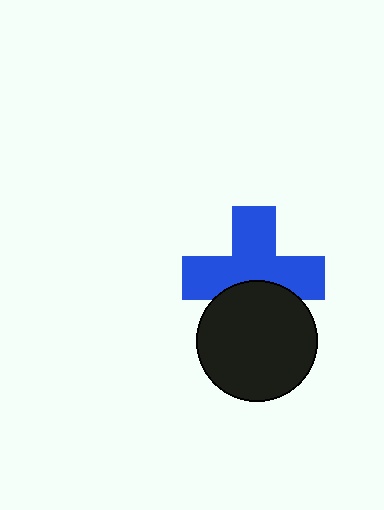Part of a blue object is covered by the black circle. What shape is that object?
It is a cross.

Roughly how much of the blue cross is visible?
Most of it is visible (roughly 68%).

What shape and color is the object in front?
The object in front is a black circle.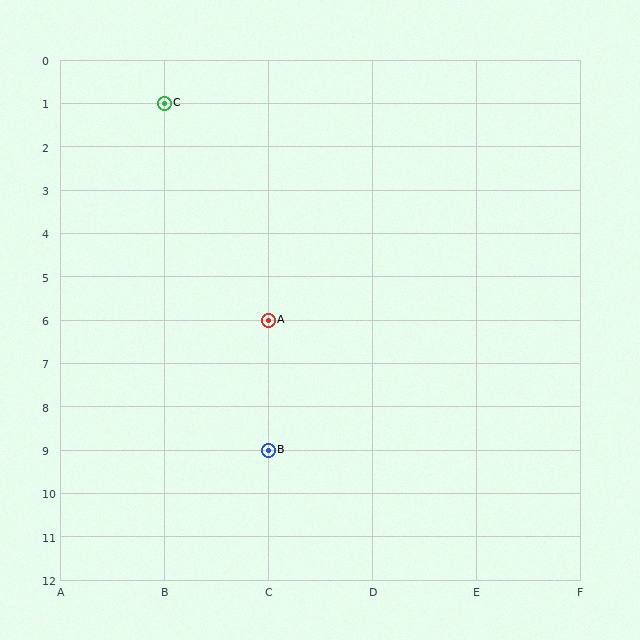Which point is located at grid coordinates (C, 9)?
Point B is at (C, 9).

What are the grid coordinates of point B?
Point B is at grid coordinates (C, 9).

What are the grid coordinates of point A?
Point A is at grid coordinates (C, 6).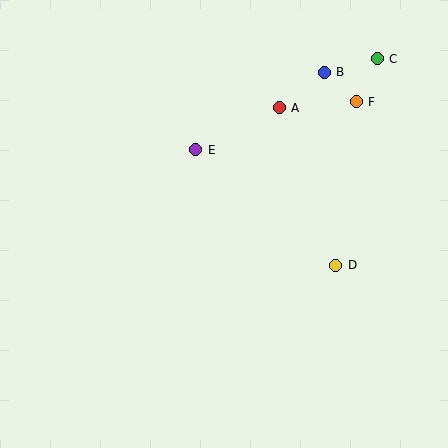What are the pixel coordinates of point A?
Point A is at (279, 108).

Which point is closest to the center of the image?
Point E at (196, 150) is closest to the center.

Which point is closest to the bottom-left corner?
Point E is closest to the bottom-left corner.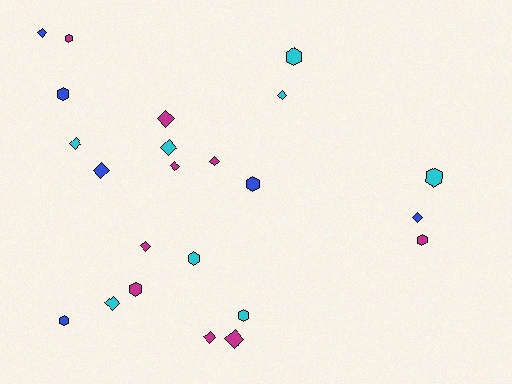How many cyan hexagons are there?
There are 4 cyan hexagons.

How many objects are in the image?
There are 23 objects.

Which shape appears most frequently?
Diamond, with 13 objects.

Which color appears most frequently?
Magenta, with 9 objects.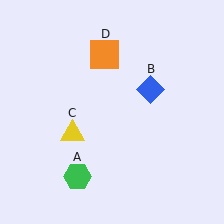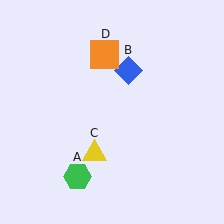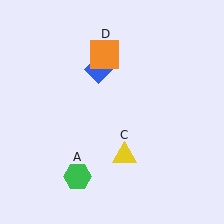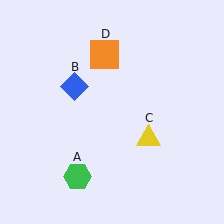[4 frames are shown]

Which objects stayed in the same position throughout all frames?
Green hexagon (object A) and orange square (object D) remained stationary.